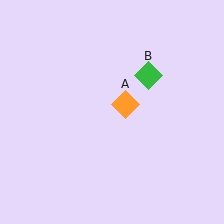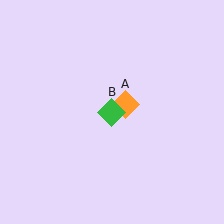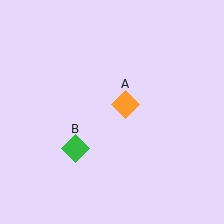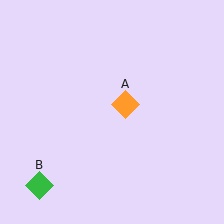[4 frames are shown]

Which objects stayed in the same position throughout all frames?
Orange diamond (object A) remained stationary.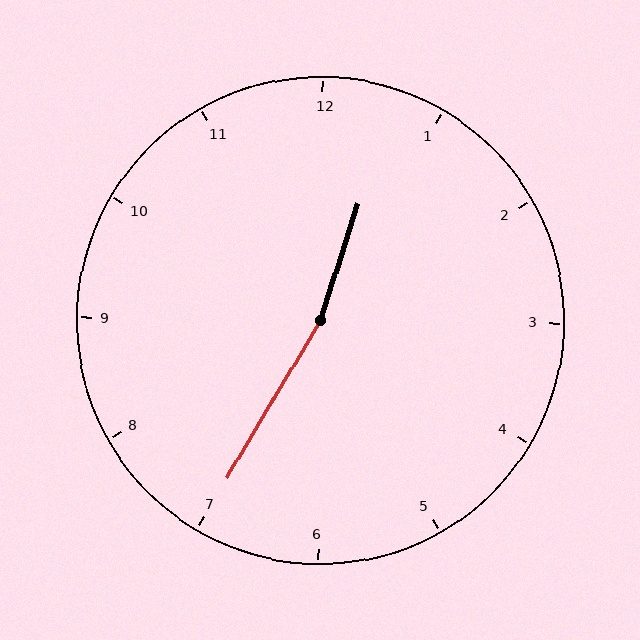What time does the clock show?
12:35.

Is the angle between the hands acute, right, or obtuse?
It is obtuse.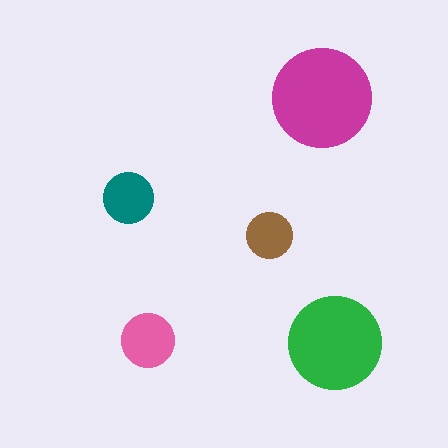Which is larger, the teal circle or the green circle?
The green one.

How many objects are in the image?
There are 5 objects in the image.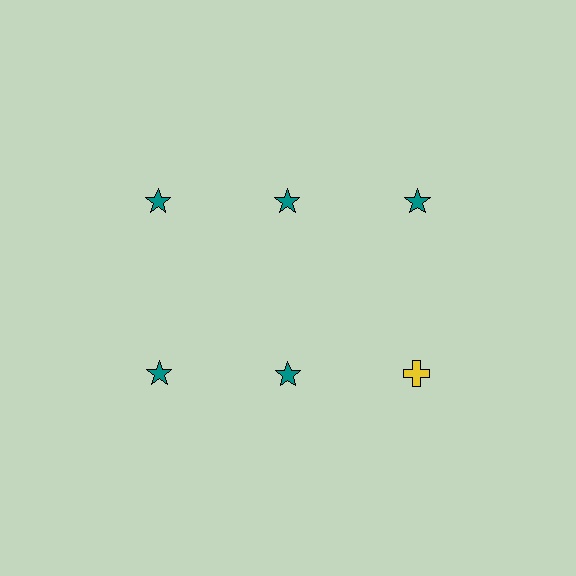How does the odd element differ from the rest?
It differs in both color (yellow instead of teal) and shape (cross instead of star).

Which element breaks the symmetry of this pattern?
The yellow cross in the second row, center column breaks the symmetry. All other shapes are teal stars.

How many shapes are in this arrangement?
There are 6 shapes arranged in a grid pattern.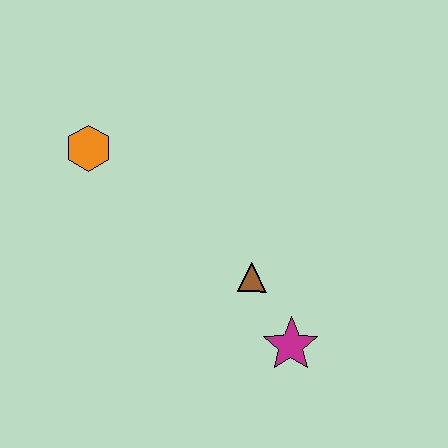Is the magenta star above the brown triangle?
No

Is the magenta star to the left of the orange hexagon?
No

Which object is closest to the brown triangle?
The magenta star is closest to the brown triangle.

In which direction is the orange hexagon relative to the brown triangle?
The orange hexagon is to the left of the brown triangle.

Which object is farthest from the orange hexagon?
The magenta star is farthest from the orange hexagon.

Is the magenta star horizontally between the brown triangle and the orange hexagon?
No